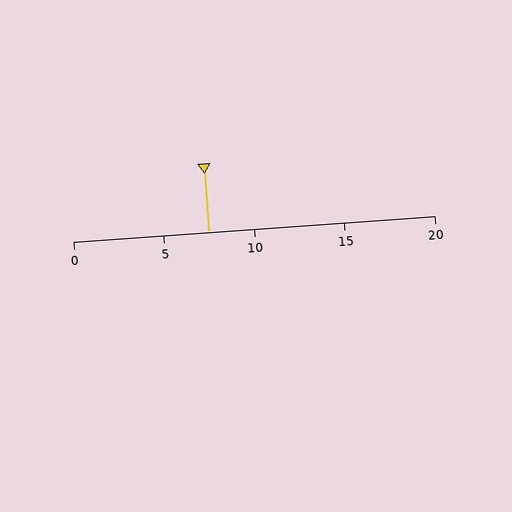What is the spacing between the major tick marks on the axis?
The major ticks are spaced 5 apart.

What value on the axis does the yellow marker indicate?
The marker indicates approximately 7.5.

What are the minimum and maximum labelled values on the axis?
The axis runs from 0 to 20.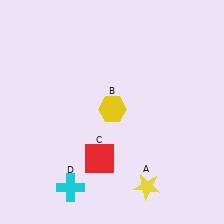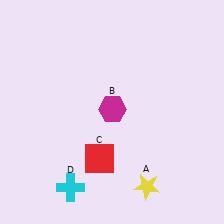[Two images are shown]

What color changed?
The hexagon (B) changed from yellow in Image 1 to magenta in Image 2.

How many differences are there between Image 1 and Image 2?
There is 1 difference between the two images.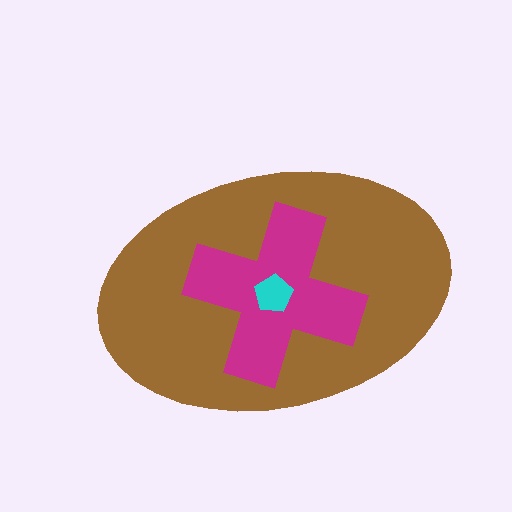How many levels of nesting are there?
3.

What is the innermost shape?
The cyan pentagon.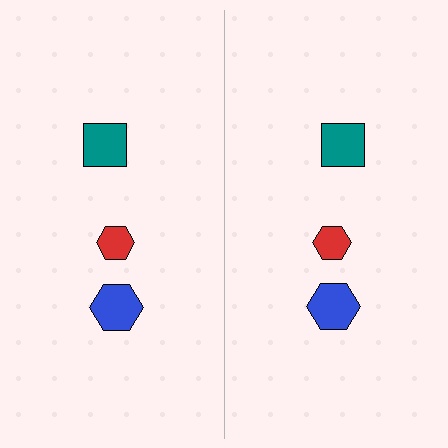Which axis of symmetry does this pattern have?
The pattern has a vertical axis of symmetry running through the center of the image.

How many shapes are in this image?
There are 6 shapes in this image.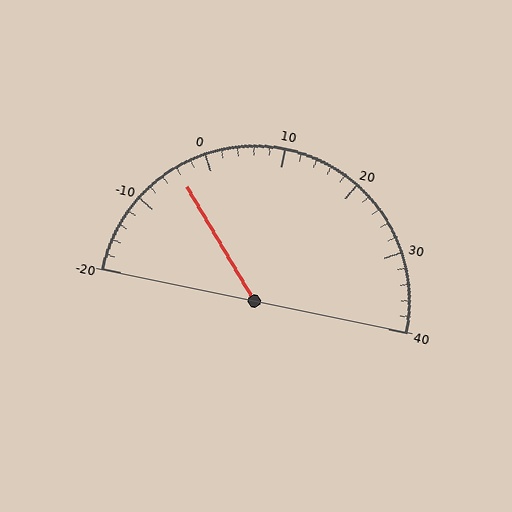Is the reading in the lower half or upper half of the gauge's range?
The reading is in the lower half of the range (-20 to 40).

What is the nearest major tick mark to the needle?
The nearest major tick mark is 0.